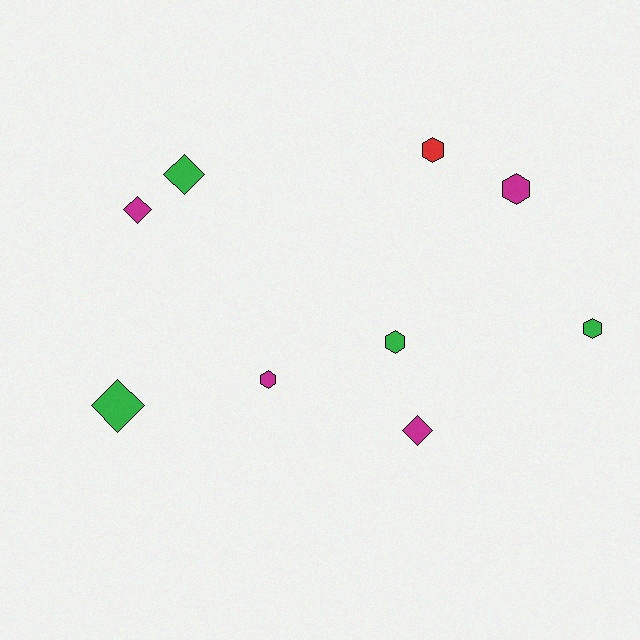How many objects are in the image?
There are 9 objects.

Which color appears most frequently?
Magenta, with 4 objects.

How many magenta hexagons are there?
There are 2 magenta hexagons.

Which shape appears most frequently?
Hexagon, with 5 objects.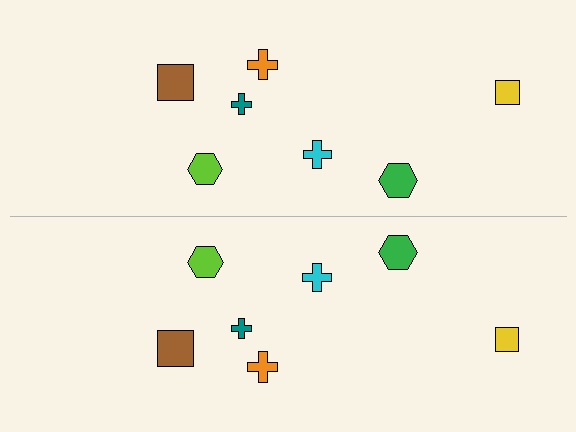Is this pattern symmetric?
Yes, this pattern has bilateral (reflection) symmetry.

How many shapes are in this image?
There are 14 shapes in this image.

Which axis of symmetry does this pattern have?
The pattern has a horizontal axis of symmetry running through the center of the image.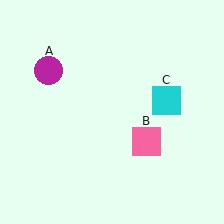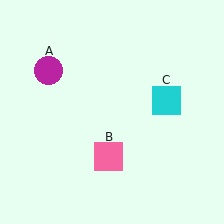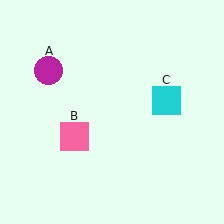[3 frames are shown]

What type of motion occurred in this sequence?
The pink square (object B) rotated clockwise around the center of the scene.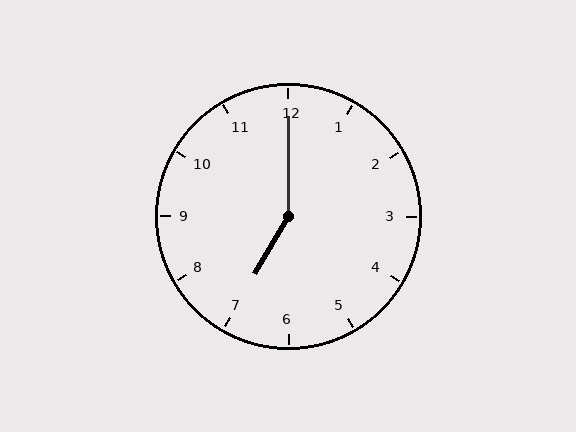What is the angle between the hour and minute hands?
Approximately 150 degrees.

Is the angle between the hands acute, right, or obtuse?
It is obtuse.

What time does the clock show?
7:00.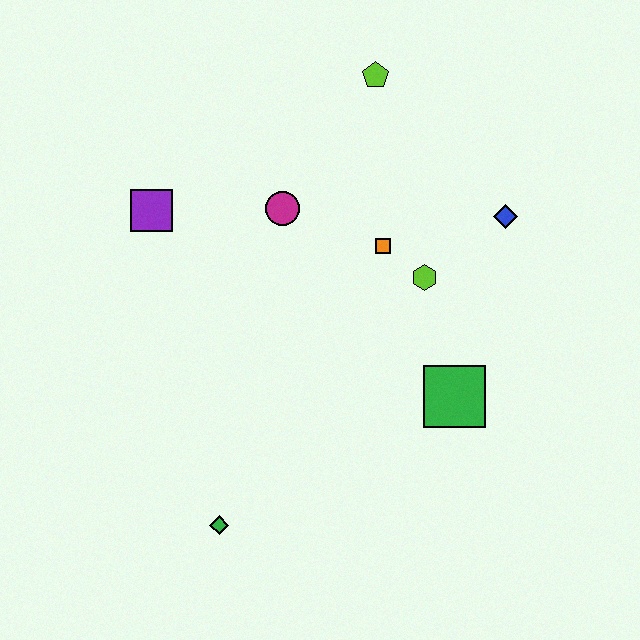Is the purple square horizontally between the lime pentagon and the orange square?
No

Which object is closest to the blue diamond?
The lime hexagon is closest to the blue diamond.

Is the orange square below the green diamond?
No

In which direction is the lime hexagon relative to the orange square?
The lime hexagon is to the right of the orange square.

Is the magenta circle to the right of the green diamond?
Yes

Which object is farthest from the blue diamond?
The green diamond is farthest from the blue diamond.